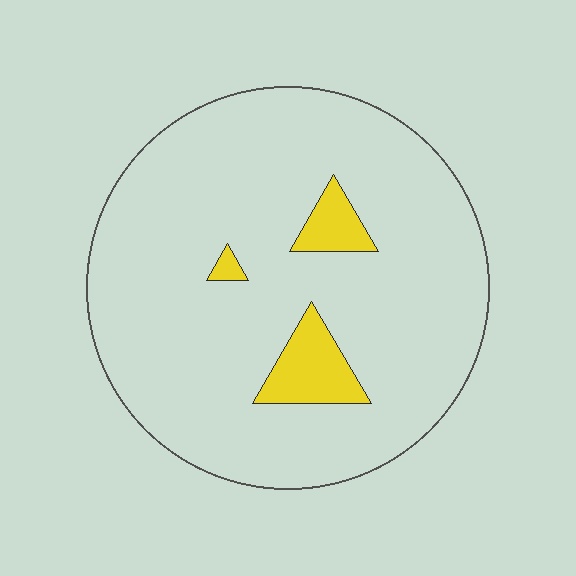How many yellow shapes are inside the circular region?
3.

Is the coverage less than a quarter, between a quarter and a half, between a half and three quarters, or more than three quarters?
Less than a quarter.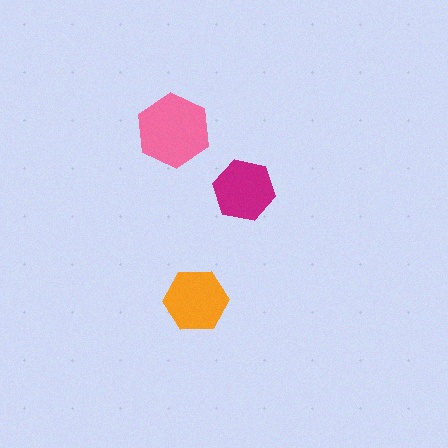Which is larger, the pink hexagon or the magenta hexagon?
The pink one.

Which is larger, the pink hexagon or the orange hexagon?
The pink one.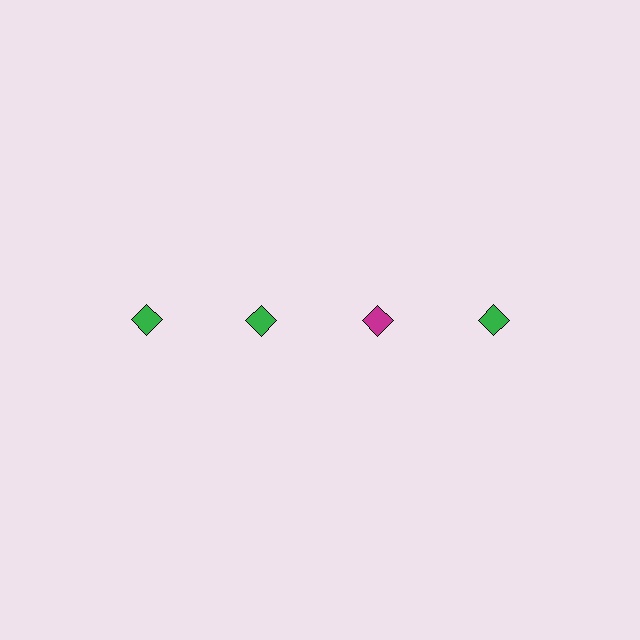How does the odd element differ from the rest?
It has a different color: magenta instead of green.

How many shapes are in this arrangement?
There are 4 shapes arranged in a grid pattern.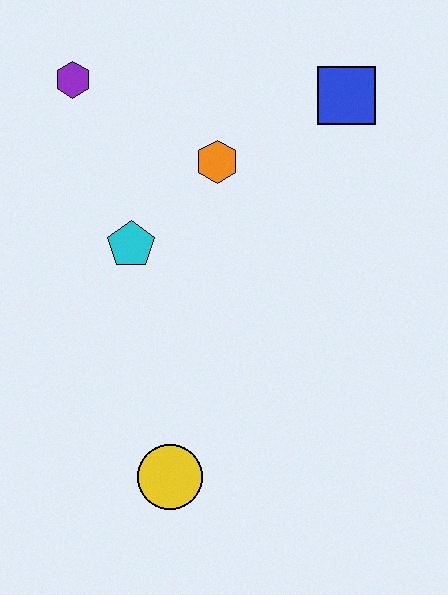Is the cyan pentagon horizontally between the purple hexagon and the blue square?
Yes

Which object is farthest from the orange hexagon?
The yellow circle is farthest from the orange hexagon.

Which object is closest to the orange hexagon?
The cyan pentagon is closest to the orange hexagon.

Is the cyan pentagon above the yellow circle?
Yes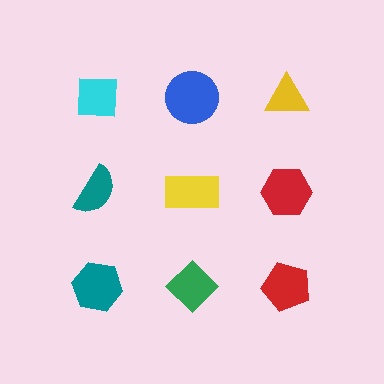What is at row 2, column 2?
A yellow rectangle.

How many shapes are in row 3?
3 shapes.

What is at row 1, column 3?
A yellow triangle.